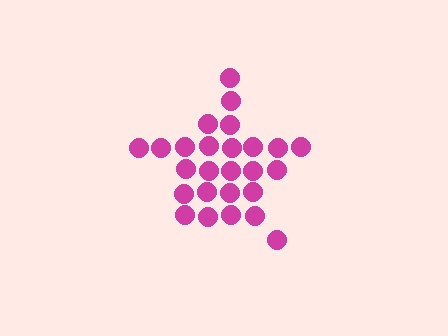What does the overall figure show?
The overall figure shows a star.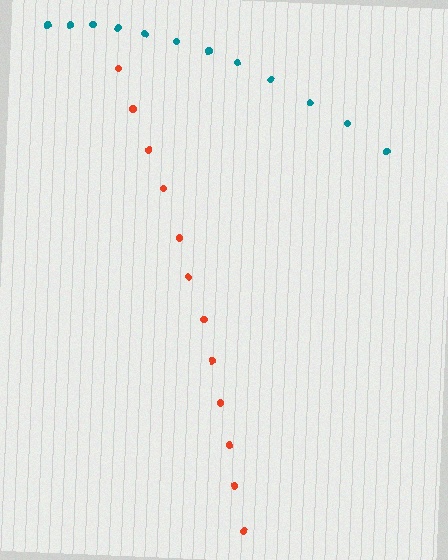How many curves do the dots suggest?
There are 2 distinct paths.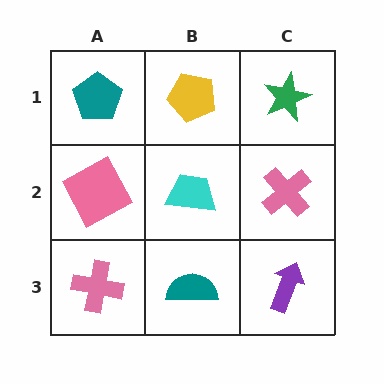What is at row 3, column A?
A pink cross.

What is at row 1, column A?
A teal pentagon.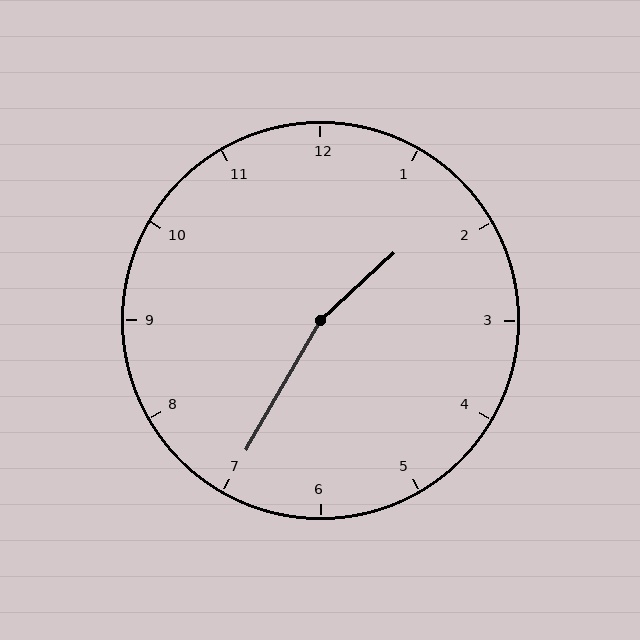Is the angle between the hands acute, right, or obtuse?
It is obtuse.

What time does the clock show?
1:35.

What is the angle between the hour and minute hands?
Approximately 162 degrees.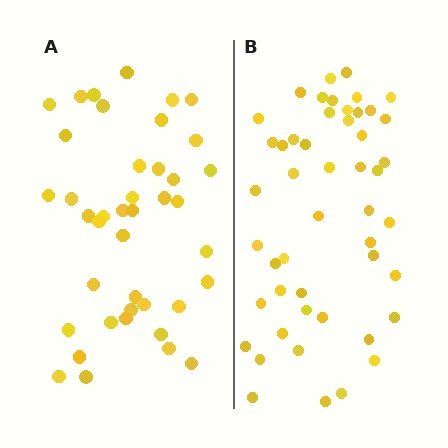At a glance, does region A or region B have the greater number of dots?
Region B (the right region) has more dots.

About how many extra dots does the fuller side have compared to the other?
Region B has roughly 8 or so more dots than region A.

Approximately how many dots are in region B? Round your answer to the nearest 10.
About 50 dots. (The exact count is 49, which rounds to 50.)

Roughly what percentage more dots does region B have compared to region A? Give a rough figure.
About 20% more.